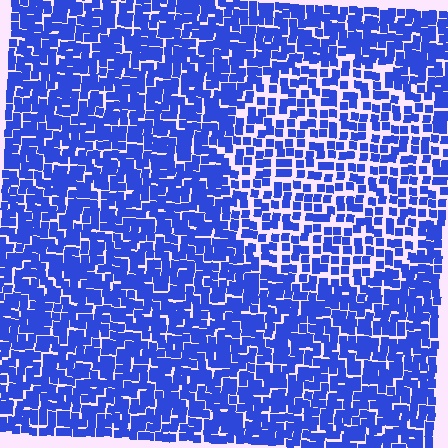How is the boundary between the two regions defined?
The boundary is defined by a change in element density (approximately 1.6x ratio). All elements are the same color, size, and shape.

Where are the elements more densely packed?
The elements are more densely packed outside the circle boundary.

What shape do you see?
I see a circle.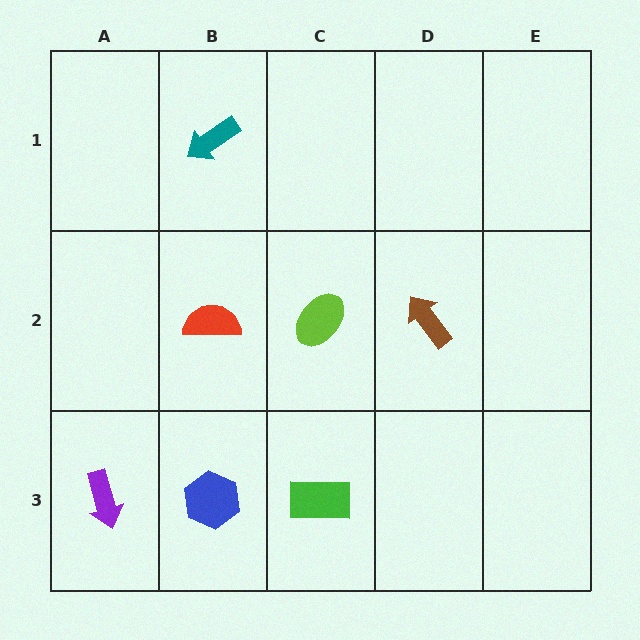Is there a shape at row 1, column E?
No, that cell is empty.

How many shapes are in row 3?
3 shapes.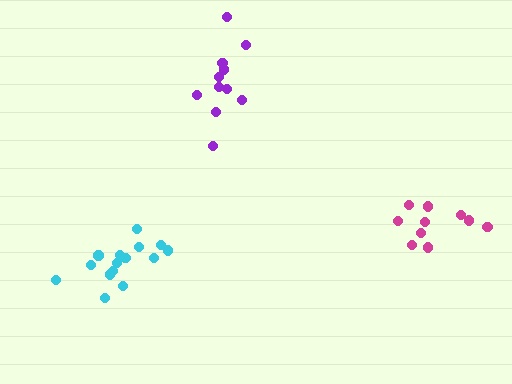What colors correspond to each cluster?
The clusters are colored: cyan, magenta, purple.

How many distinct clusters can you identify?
There are 3 distinct clusters.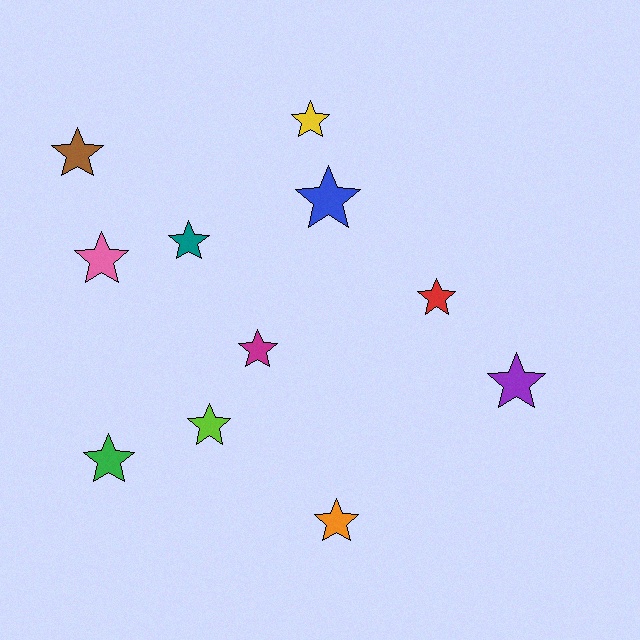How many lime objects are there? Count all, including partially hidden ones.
There is 1 lime object.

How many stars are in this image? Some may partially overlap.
There are 11 stars.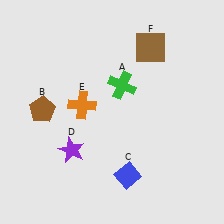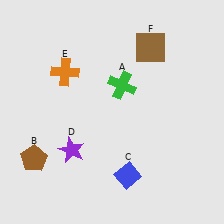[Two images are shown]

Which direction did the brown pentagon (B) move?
The brown pentagon (B) moved down.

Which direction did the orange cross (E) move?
The orange cross (E) moved up.